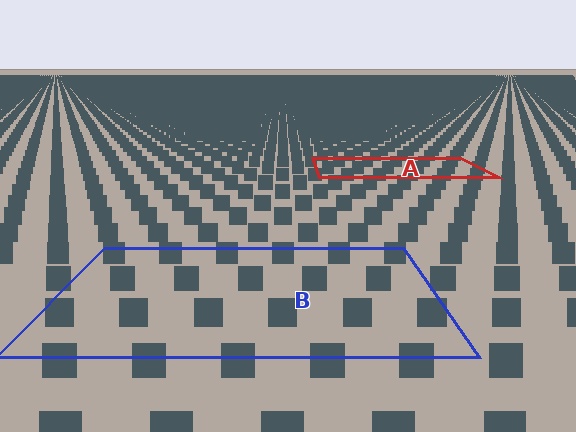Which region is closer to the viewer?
Region B is closer. The texture elements there are larger and more spread out.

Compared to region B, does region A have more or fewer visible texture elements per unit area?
Region A has more texture elements per unit area — they are packed more densely because it is farther away.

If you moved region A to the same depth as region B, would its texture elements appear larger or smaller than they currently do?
They would appear larger. At a closer depth, the same texture elements are projected at a bigger on-screen size.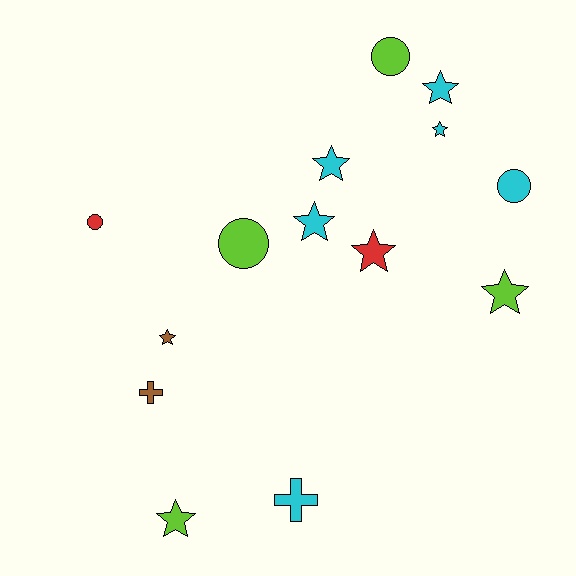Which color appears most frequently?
Cyan, with 6 objects.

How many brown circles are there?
There are no brown circles.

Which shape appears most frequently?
Star, with 8 objects.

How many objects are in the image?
There are 14 objects.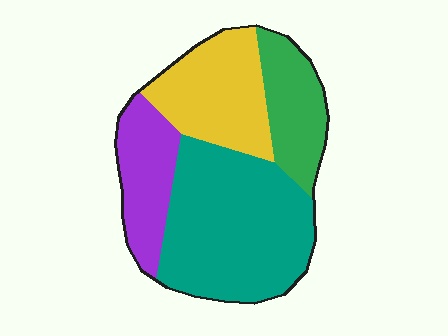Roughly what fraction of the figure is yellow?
Yellow takes up about one quarter (1/4) of the figure.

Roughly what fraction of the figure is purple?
Purple covers about 15% of the figure.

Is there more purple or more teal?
Teal.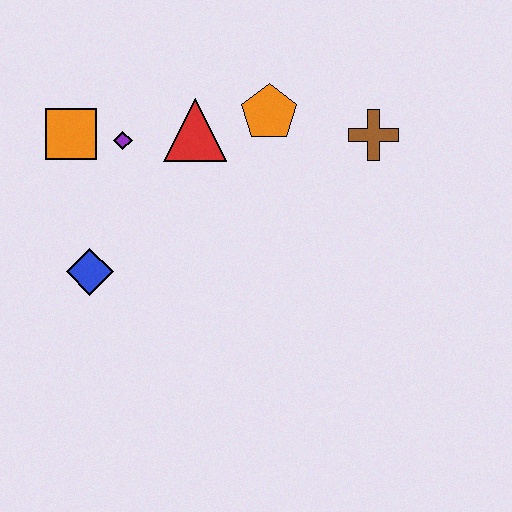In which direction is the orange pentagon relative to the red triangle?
The orange pentagon is to the right of the red triangle.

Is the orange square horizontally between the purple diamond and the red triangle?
No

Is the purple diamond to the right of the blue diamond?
Yes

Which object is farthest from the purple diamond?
The brown cross is farthest from the purple diamond.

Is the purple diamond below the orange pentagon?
Yes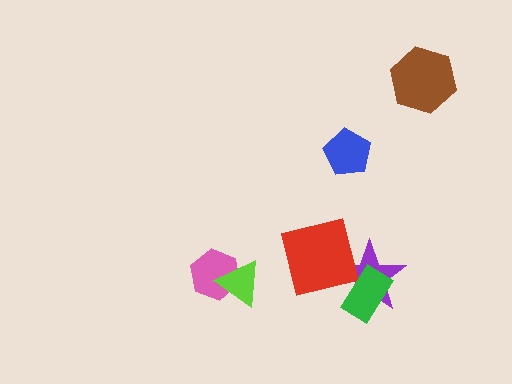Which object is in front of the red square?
The green rectangle is in front of the red square.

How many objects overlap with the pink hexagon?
1 object overlaps with the pink hexagon.